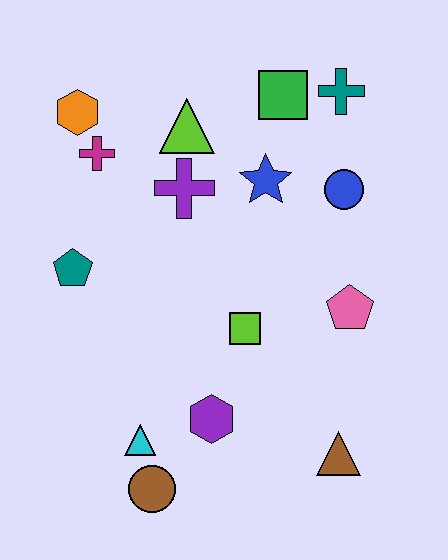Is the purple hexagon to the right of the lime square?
No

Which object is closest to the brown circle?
The cyan triangle is closest to the brown circle.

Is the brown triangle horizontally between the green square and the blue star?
No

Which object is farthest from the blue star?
The brown circle is farthest from the blue star.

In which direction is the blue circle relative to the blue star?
The blue circle is to the right of the blue star.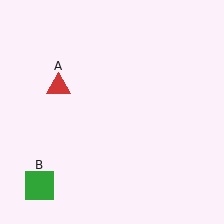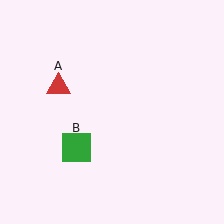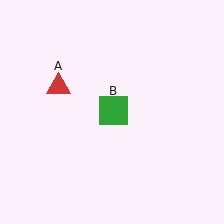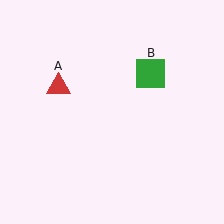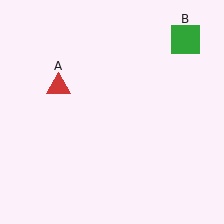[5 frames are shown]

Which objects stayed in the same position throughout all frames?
Red triangle (object A) remained stationary.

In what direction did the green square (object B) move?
The green square (object B) moved up and to the right.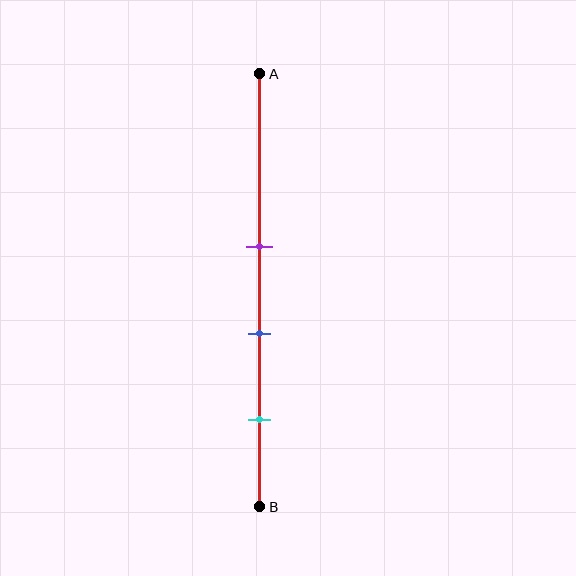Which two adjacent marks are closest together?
The purple and blue marks are the closest adjacent pair.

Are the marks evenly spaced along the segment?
Yes, the marks are approximately evenly spaced.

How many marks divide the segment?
There are 3 marks dividing the segment.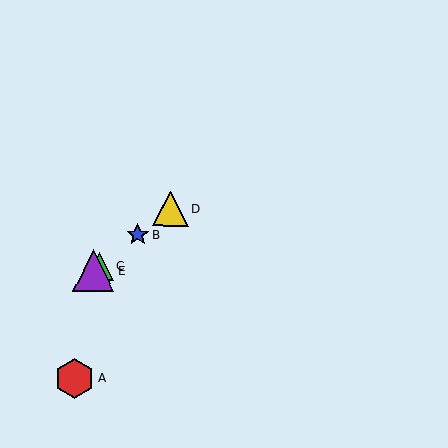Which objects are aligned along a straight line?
Objects B, C, D, E are aligned along a straight line.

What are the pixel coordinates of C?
Object C is at (99, 266).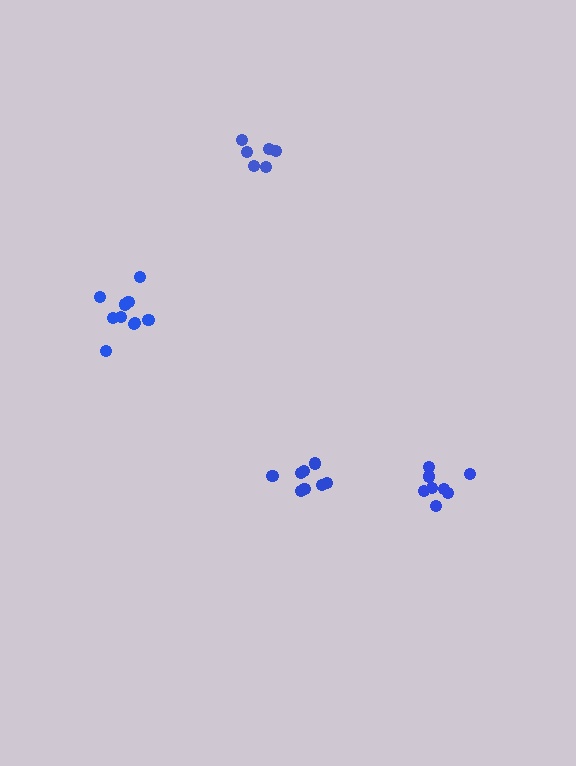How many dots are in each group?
Group 1: 8 dots, Group 2: 6 dots, Group 3: 8 dots, Group 4: 10 dots (32 total).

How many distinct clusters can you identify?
There are 4 distinct clusters.